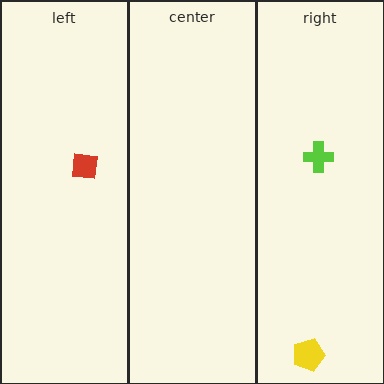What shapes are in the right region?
The yellow pentagon, the lime cross.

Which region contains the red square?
The left region.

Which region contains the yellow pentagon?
The right region.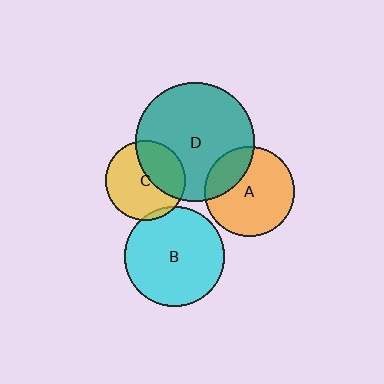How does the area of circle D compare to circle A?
Approximately 1.8 times.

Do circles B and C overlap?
Yes.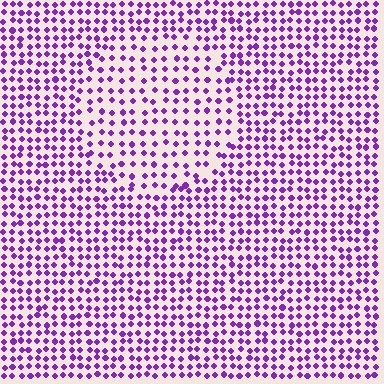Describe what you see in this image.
The image contains small purple elements arranged at two different densities. A circle-shaped region is visible where the elements are less densely packed than the surrounding area.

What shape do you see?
I see a circle.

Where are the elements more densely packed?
The elements are more densely packed outside the circle boundary.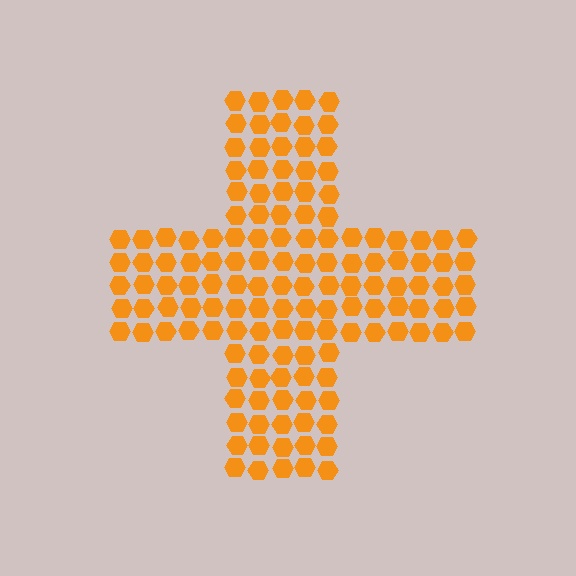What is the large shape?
The large shape is a cross.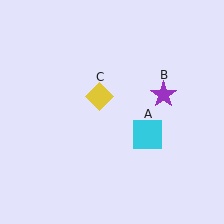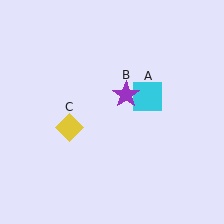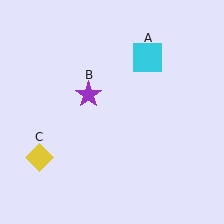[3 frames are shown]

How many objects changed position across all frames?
3 objects changed position: cyan square (object A), purple star (object B), yellow diamond (object C).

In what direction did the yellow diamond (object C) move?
The yellow diamond (object C) moved down and to the left.